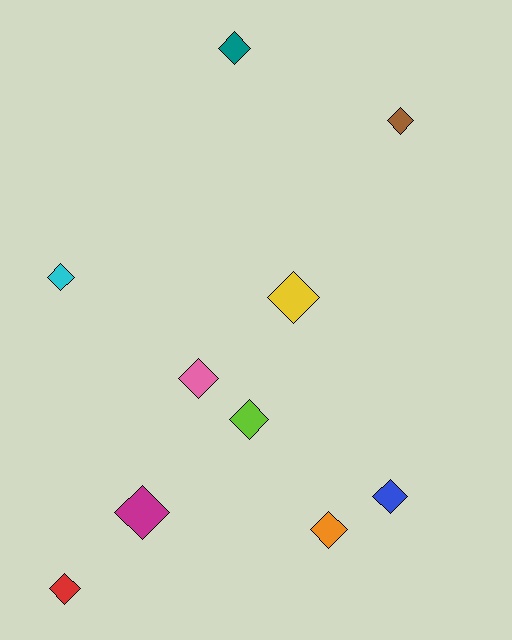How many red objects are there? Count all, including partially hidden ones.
There is 1 red object.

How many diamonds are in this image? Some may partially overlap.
There are 10 diamonds.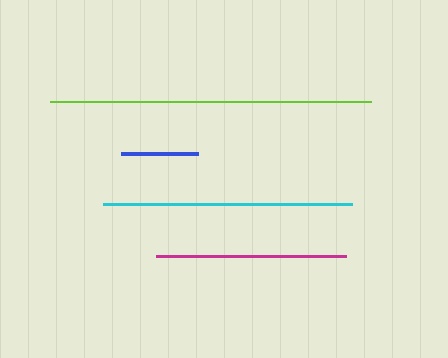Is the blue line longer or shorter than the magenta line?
The magenta line is longer than the blue line.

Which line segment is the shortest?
The blue line is the shortest at approximately 77 pixels.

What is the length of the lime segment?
The lime segment is approximately 320 pixels long.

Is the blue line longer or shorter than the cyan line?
The cyan line is longer than the blue line.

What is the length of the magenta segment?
The magenta segment is approximately 189 pixels long.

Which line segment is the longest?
The lime line is the longest at approximately 320 pixels.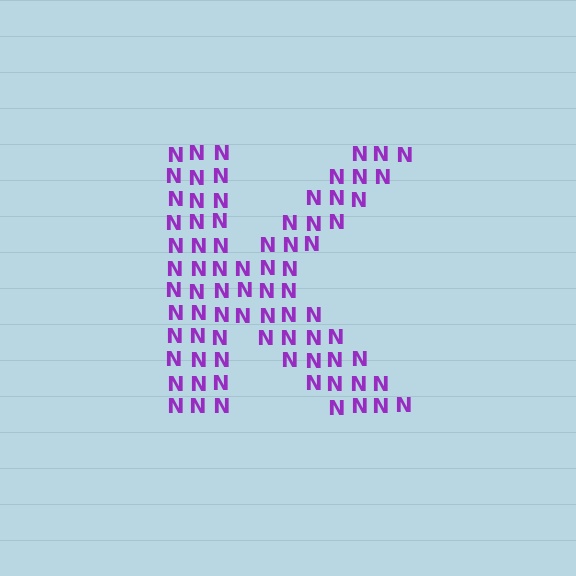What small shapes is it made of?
It is made of small letter N's.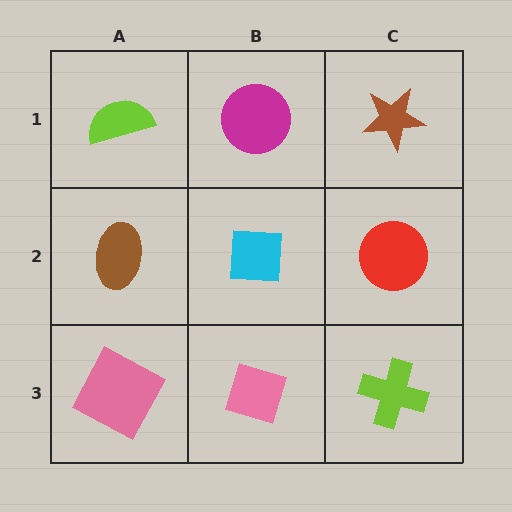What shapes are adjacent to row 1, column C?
A red circle (row 2, column C), a magenta circle (row 1, column B).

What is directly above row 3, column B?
A cyan square.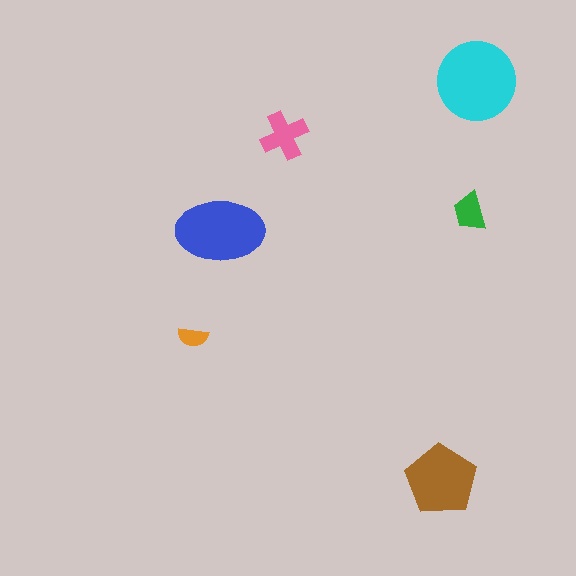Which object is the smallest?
The orange semicircle.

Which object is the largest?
The cyan circle.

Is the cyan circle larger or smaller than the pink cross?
Larger.